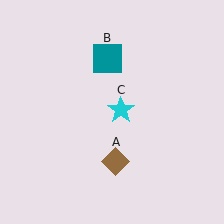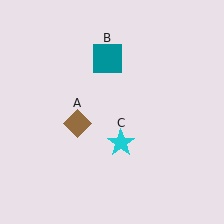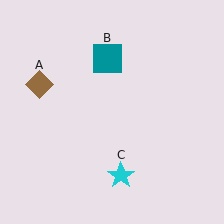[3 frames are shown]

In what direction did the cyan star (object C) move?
The cyan star (object C) moved down.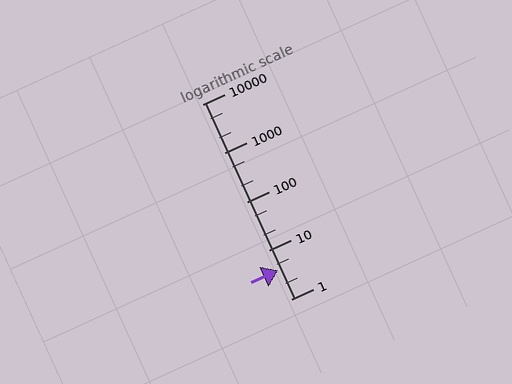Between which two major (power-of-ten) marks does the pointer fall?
The pointer is between 1 and 10.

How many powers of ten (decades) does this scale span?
The scale spans 4 decades, from 1 to 10000.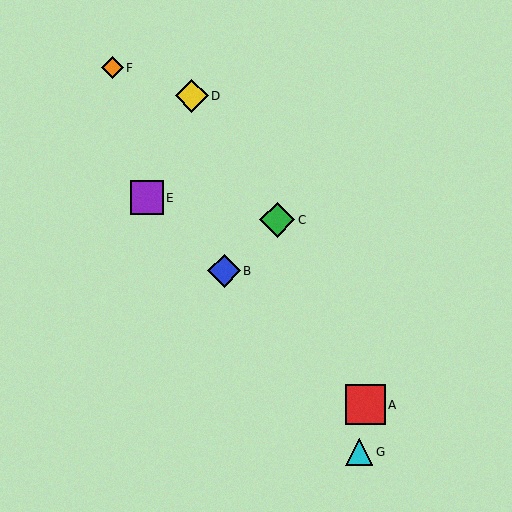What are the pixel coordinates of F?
Object F is at (112, 68).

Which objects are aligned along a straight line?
Objects A, B, E are aligned along a straight line.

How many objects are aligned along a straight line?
3 objects (A, B, E) are aligned along a straight line.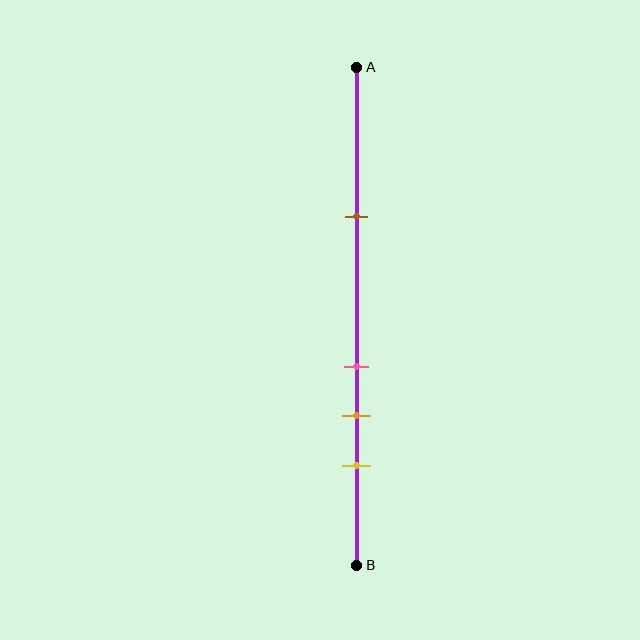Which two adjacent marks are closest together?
The pink and orange marks are the closest adjacent pair.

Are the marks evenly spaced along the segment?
No, the marks are not evenly spaced.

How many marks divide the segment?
There are 4 marks dividing the segment.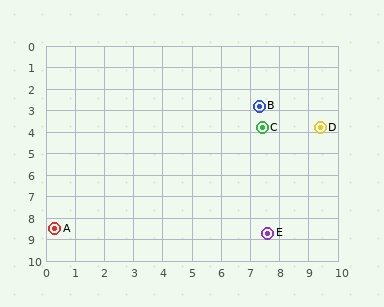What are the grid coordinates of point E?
Point E is at approximately (7.6, 8.7).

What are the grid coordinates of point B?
Point B is at approximately (7.3, 2.8).